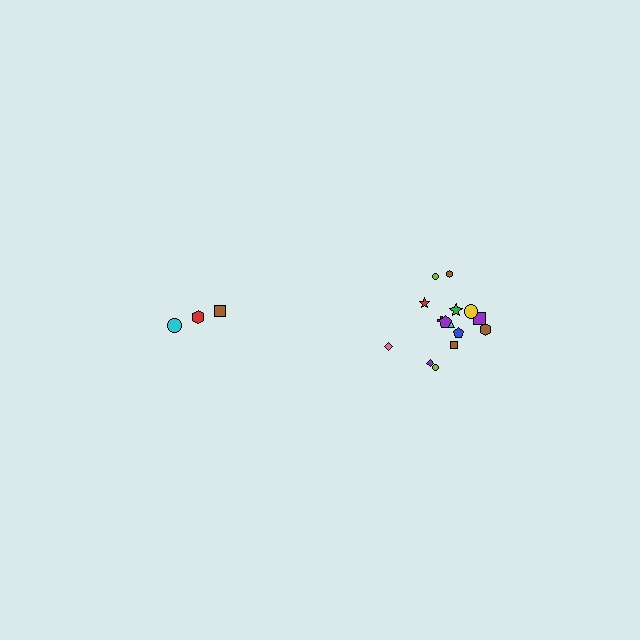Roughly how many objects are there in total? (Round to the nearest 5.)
Roughly 20 objects in total.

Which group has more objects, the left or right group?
The right group.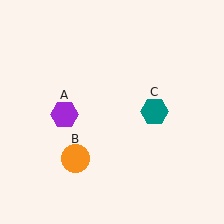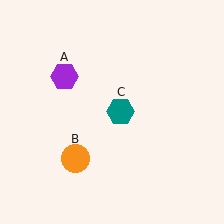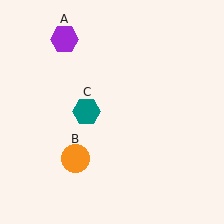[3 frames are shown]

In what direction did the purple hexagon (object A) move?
The purple hexagon (object A) moved up.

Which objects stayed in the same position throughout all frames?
Orange circle (object B) remained stationary.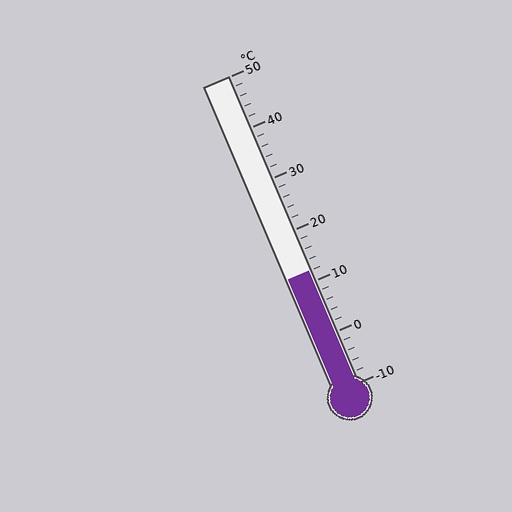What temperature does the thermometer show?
The thermometer shows approximately 12°C.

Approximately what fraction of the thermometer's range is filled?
The thermometer is filled to approximately 35% of its range.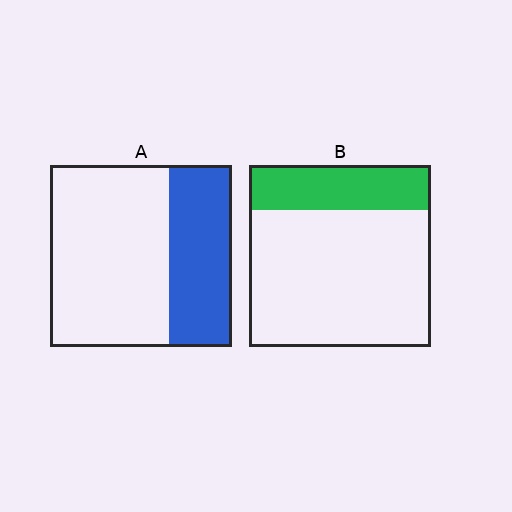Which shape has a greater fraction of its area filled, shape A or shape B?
Shape A.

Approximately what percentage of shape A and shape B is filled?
A is approximately 35% and B is approximately 25%.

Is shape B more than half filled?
No.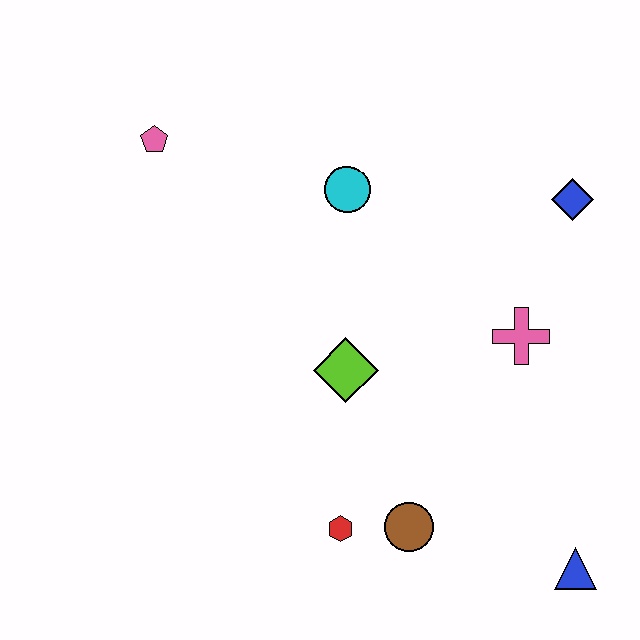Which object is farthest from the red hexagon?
The pink pentagon is farthest from the red hexagon.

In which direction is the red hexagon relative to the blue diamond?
The red hexagon is below the blue diamond.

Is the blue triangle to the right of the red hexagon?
Yes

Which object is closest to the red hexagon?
The brown circle is closest to the red hexagon.